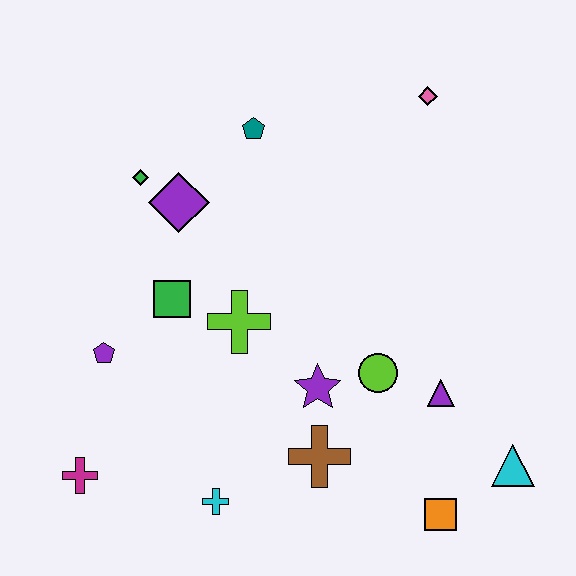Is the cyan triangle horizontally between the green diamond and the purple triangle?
No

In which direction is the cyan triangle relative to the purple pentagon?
The cyan triangle is to the right of the purple pentagon.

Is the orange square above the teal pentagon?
No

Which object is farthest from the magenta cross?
The pink diamond is farthest from the magenta cross.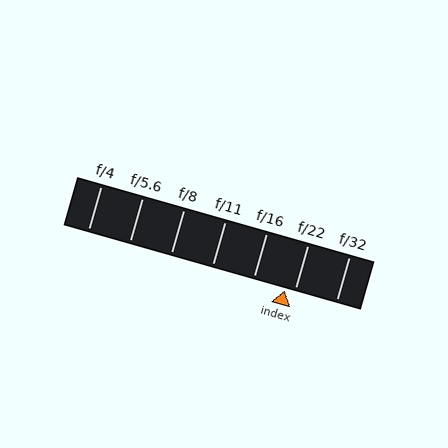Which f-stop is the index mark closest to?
The index mark is closest to f/22.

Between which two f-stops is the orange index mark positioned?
The index mark is between f/16 and f/22.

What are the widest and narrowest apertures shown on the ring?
The widest aperture shown is f/4 and the narrowest is f/32.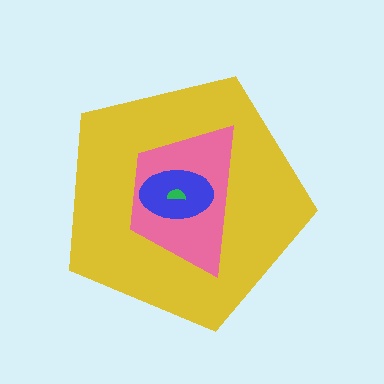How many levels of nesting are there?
4.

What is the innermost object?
The green semicircle.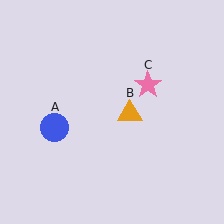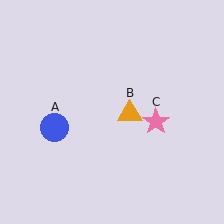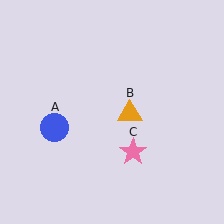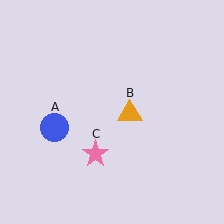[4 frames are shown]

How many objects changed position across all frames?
1 object changed position: pink star (object C).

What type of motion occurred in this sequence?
The pink star (object C) rotated clockwise around the center of the scene.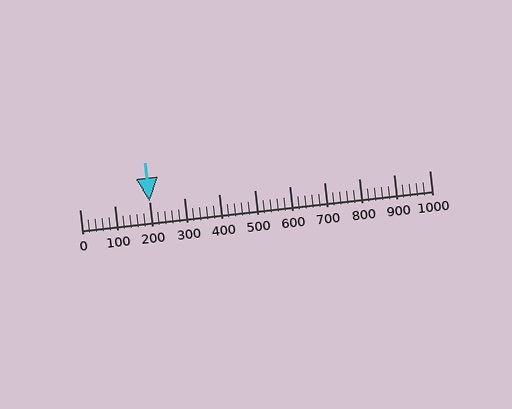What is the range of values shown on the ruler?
The ruler shows values from 0 to 1000.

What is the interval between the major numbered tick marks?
The major tick marks are spaced 100 units apart.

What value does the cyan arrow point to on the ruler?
The cyan arrow points to approximately 200.